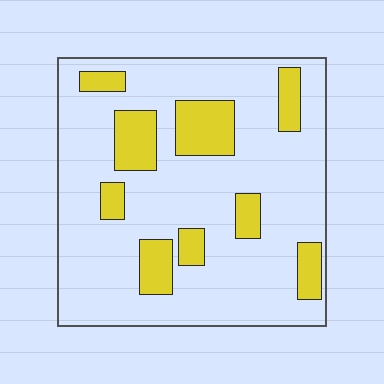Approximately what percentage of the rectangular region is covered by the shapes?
Approximately 20%.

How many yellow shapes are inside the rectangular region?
9.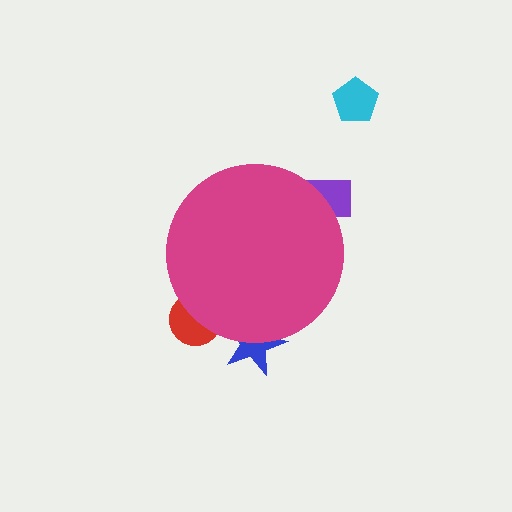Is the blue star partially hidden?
Yes, the blue star is partially hidden behind the magenta circle.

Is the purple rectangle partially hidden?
Yes, the purple rectangle is partially hidden behind the magenta circle.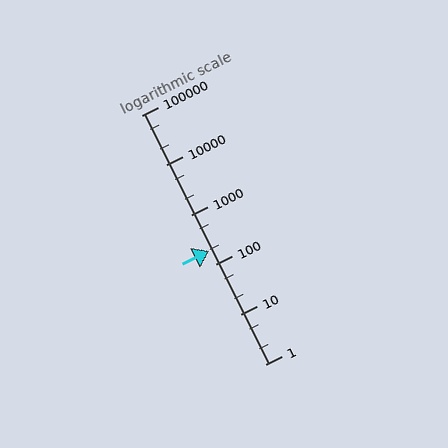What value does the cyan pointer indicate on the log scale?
The pointer indicates approximately 190.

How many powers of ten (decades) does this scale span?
The scale spans 5 decades, from 1 to 100000.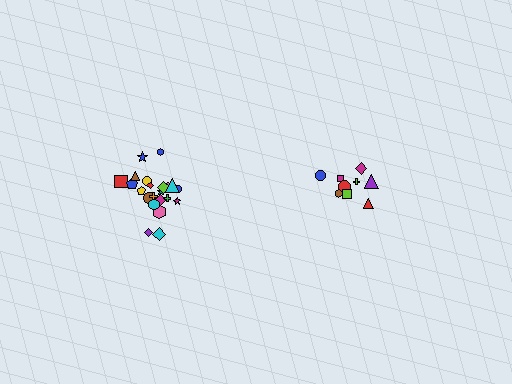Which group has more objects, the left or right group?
The left group.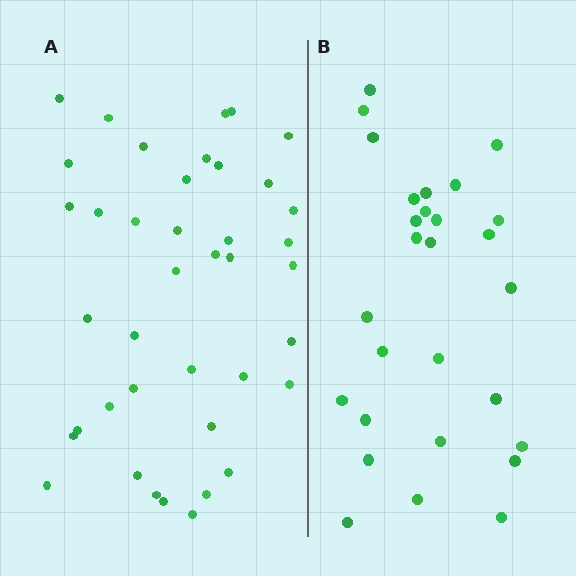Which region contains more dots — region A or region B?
Region A (the left region) has more dots.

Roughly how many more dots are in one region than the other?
Region A has roughly 12 or so more dots than region B.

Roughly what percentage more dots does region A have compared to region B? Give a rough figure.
About 45% more.